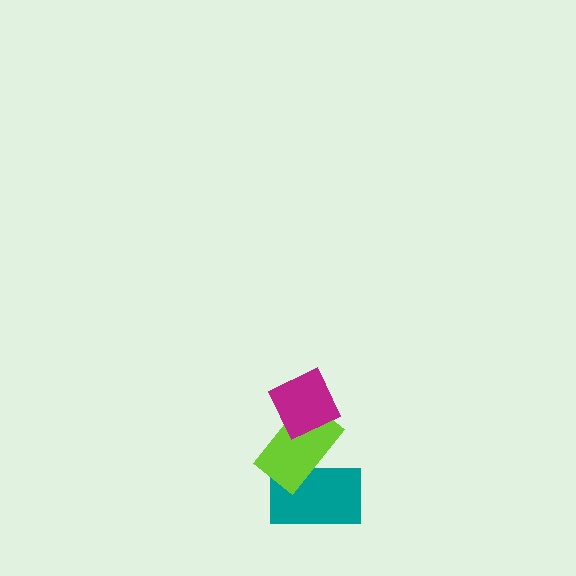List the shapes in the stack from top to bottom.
From top to bottom: the magenta diamond, the lime rectangle, the teal rectangle.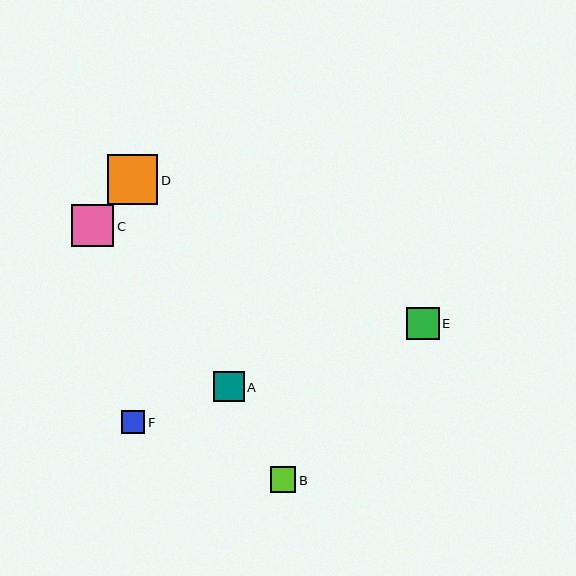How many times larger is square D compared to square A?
Square D is approximately 1.6 times the size of square A.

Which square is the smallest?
Square F is the smallest with a size of approximately 23 pixels.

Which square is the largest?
Square D is the largest with a size of approximately 50 pixels.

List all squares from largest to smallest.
From largest to smallest: D, C, E, A, B, F.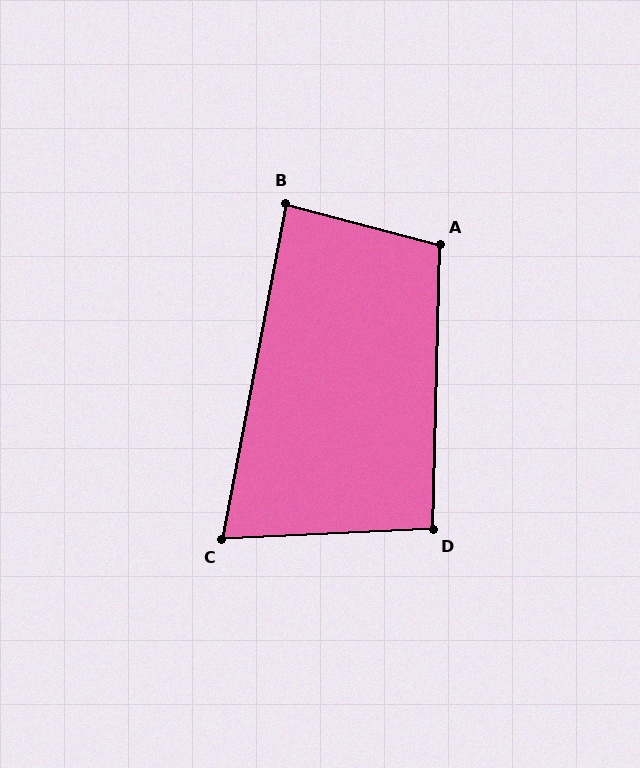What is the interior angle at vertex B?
Approximately 86 degrees (approximately right).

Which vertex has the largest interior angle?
A, at approximately 104 degrees.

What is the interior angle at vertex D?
Approximately 94 degrees (approximately right).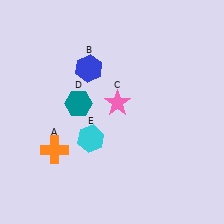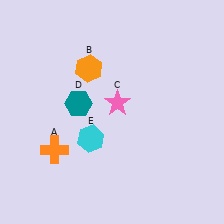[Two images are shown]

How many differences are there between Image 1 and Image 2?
There is 1 difference between the two images.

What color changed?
The hexagon (B) changed from blue in Image 1 to orange in Image 2.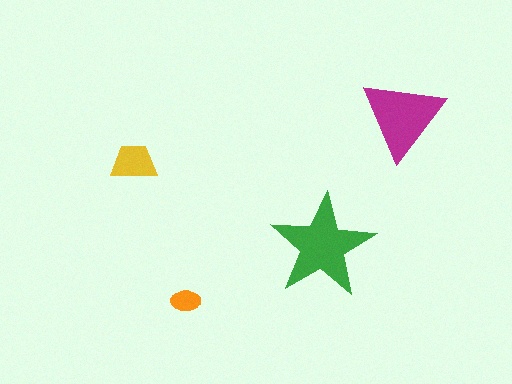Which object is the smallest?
The orange ellipse.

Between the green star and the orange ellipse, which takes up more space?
The green star.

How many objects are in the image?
There are 4 objects in the image.